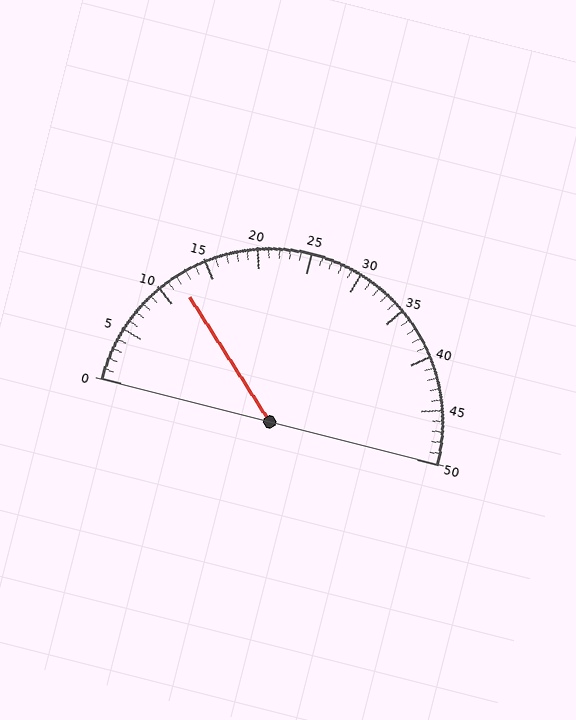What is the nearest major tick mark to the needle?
The nearest major tick mark is 10.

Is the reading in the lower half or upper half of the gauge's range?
The reading is in the lower half of the range (0 to 50).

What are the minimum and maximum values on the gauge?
The gauge ranges from 0 to 50.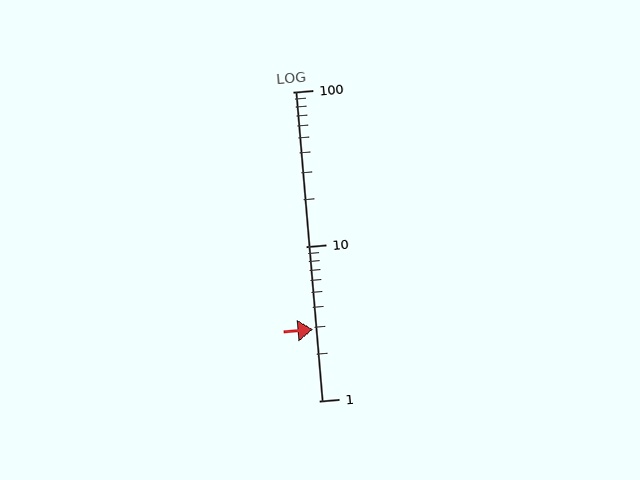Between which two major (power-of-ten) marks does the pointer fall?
The pointer is between 1 and 10.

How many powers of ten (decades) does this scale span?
The scale spans 2 decades, from 1 to 100.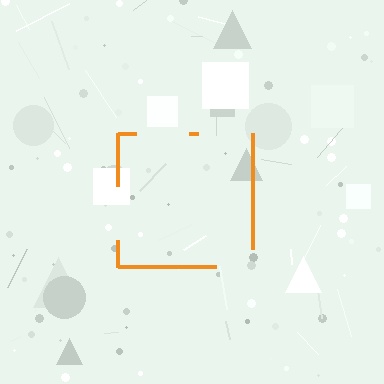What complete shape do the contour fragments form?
The contour fragments form a square.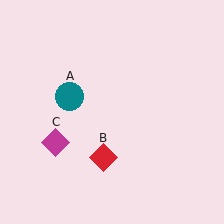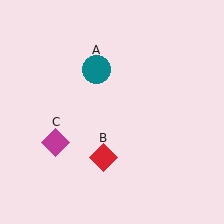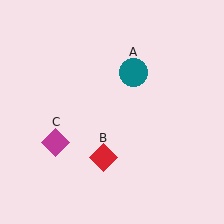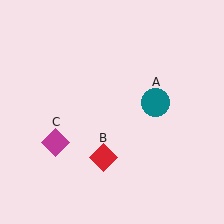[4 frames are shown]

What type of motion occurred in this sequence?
The teal circle (object A) rotated clockwise around the center of the scene.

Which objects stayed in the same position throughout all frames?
Red diamond (object B) and magenta diamond (object C) remained stationary.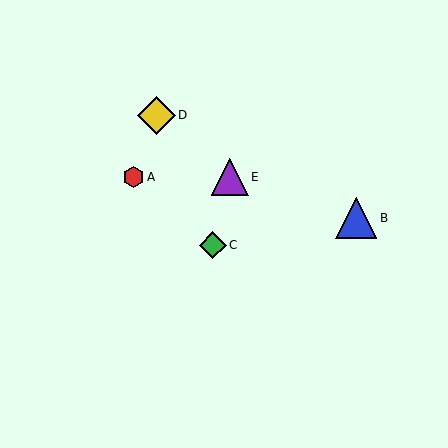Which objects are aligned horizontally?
Objects A, E are aligned horizontally.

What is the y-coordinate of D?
Object D is at y≈115.